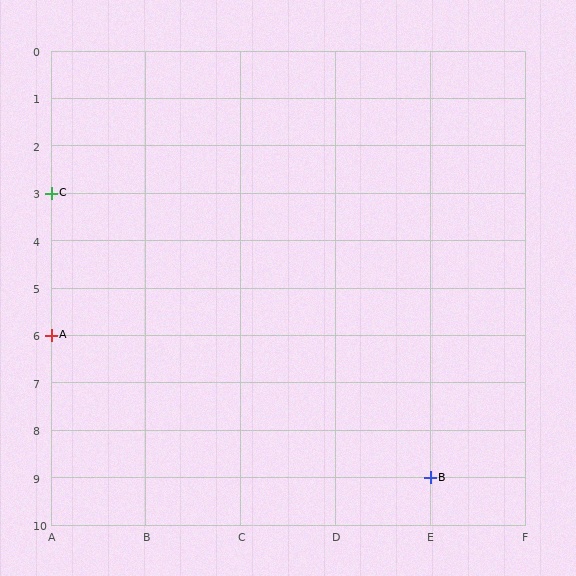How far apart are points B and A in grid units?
Points B and A are 4 columns and 3 rows apart (about 5.0 grid units diagonally).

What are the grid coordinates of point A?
Point A is at grid coordinates (A, 6).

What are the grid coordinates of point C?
Point C is at grid coordinates (A, 3).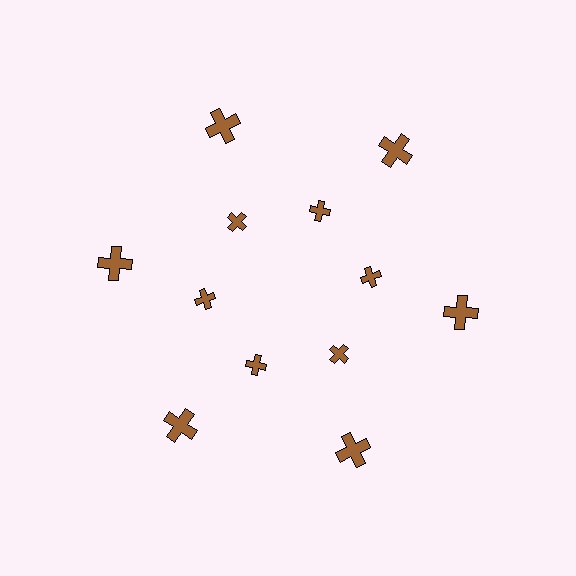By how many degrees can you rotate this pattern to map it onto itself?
The pattern maps onto itself every 60 degrees of rotation.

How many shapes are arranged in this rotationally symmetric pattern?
There are 12 shapes, arranged in 6 groups of 2.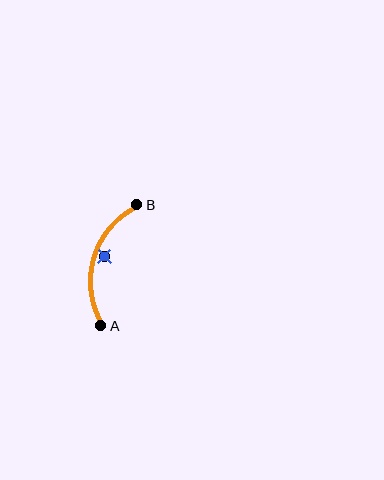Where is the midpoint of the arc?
The arc midpoint is the point on the curve farthest from the straight line joining A and B. It sits to the left of that line.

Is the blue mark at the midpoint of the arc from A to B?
No — the blue mark does not lie on the arc at all. It sits slightly inside the curve.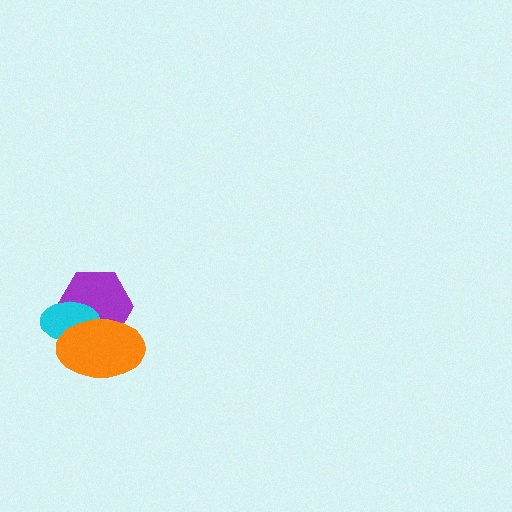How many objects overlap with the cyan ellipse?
2 objects overlap with the cyan ellipse.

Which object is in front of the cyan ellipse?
The orange ellipse is in front of the cyan ellipse.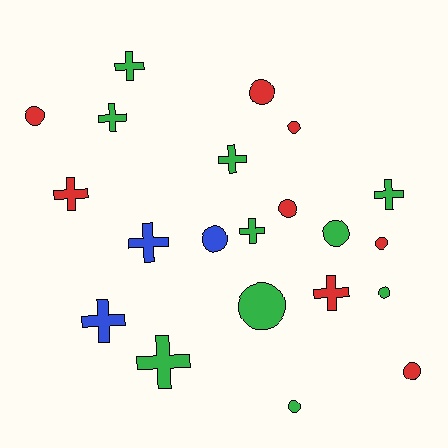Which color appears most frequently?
Green, with 10 objects.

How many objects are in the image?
There are 21 objects.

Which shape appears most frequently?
Circle, with 11 objects.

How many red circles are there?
There are 6 red circles.